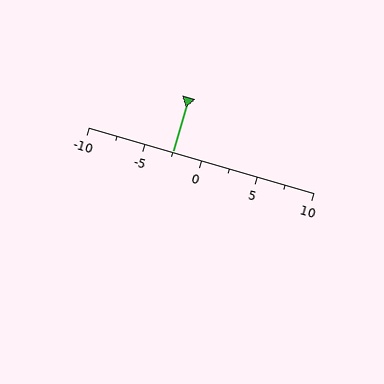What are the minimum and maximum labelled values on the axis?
The axis runs from -10 to 10.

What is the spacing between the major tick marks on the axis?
The major ticks are spaced 5 apart.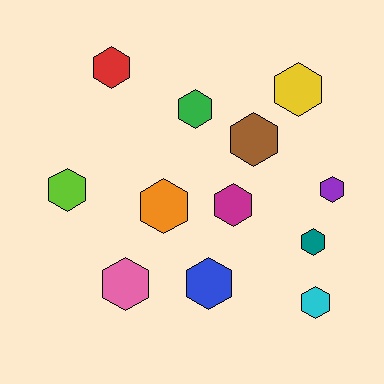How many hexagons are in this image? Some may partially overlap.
There are 12 hexagons.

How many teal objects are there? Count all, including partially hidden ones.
There is 1 teal object.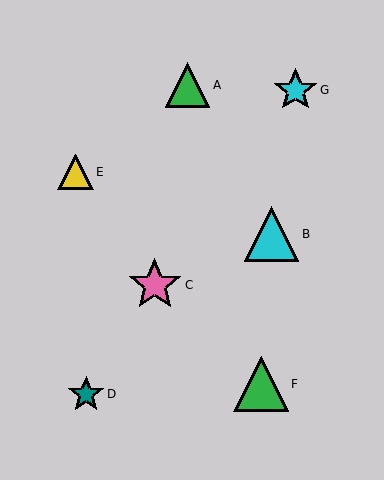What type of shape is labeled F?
Shape F is a green triangle.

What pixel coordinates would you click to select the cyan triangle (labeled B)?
Click at (271, 234) to select the cyan triangle B.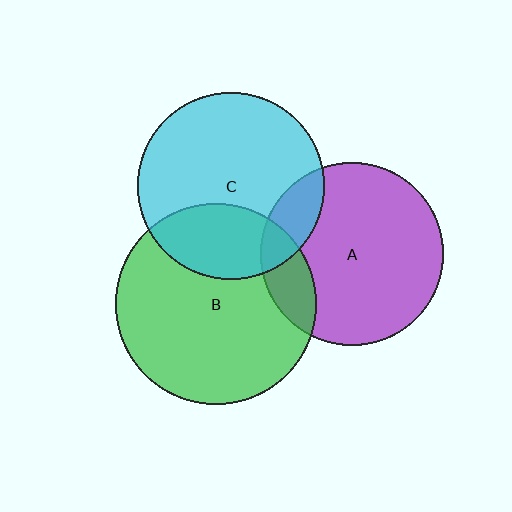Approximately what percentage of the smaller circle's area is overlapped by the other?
Approximately 15%.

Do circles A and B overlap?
Yes.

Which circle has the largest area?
Circle B (green).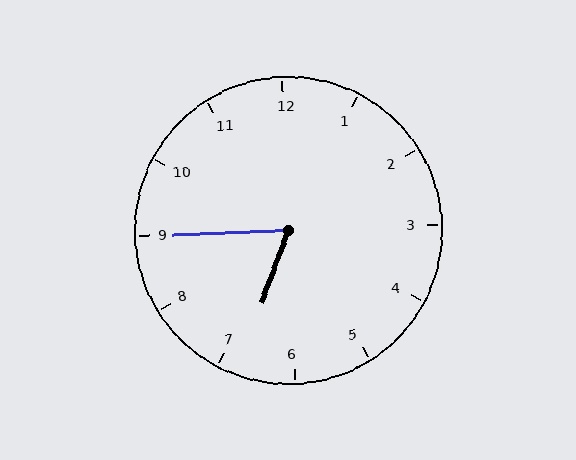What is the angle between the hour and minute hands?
Approximately 68 degrees.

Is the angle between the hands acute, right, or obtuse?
It is acute.